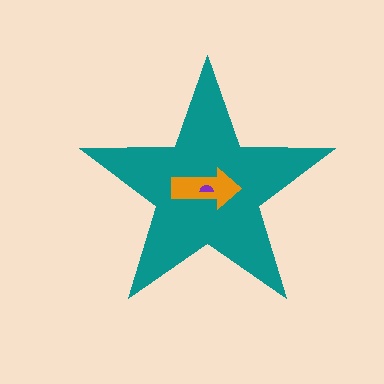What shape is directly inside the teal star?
The orange arrow.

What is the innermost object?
The purple semicircle.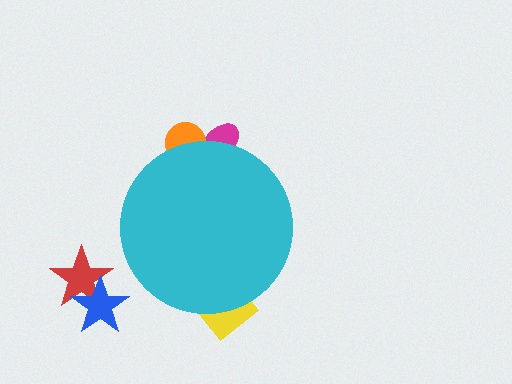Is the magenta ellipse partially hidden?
Yes, the magenta ellipse is partially hidden behind the cyan circle.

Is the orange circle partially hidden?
Yes, the orange circle is partially hidden behind the cyan circle.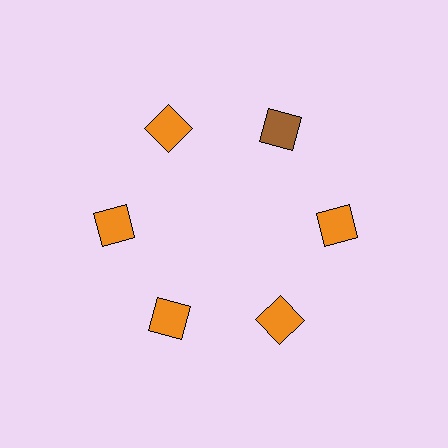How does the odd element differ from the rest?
It has a different color: brown instead of orange.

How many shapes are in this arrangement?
There are 6 shapes arranged in a ring pattern.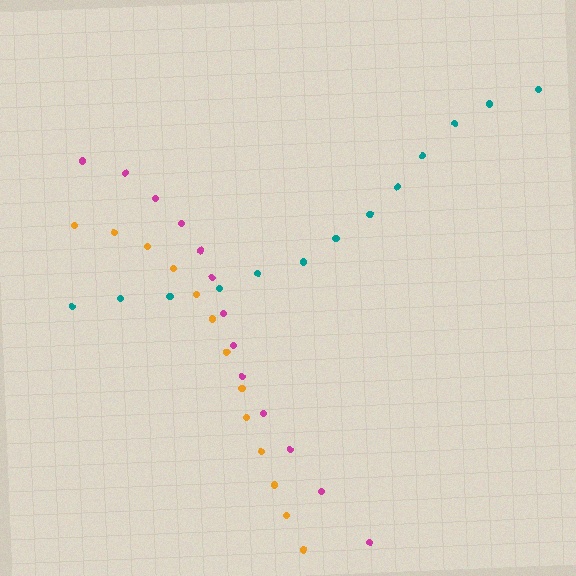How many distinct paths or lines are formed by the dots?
There are 3 distinct paths.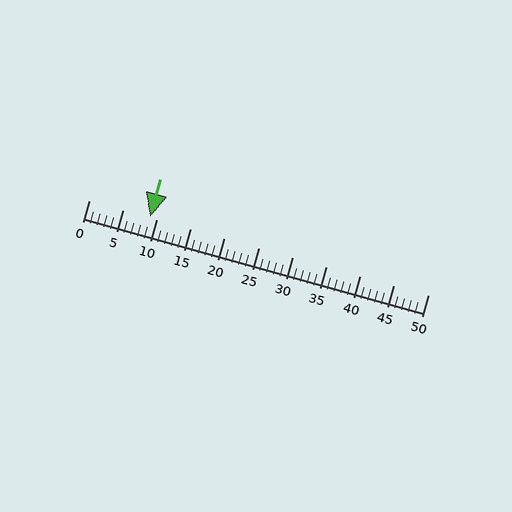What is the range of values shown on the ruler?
The ruler shows values from 0 to 50.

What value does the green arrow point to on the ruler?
The green arrow points to approximately 9.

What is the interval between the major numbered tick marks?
The major tick marks are spaced 5 units apart.